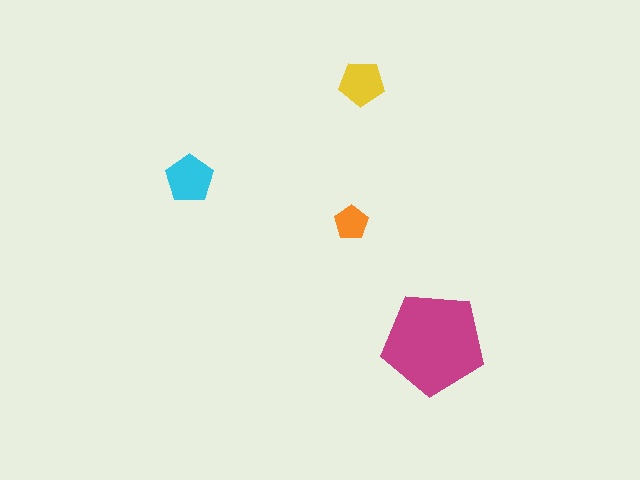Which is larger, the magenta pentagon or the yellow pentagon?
The magenta one.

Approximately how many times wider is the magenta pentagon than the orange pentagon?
About 3 times wider.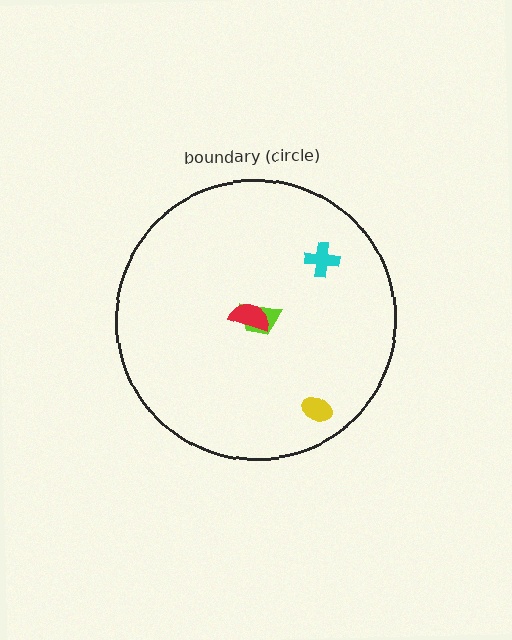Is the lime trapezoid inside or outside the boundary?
Inside.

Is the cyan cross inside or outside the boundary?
Inside.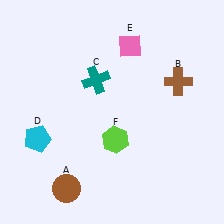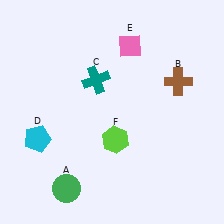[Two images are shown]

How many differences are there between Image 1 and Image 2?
There is 1 difference between the two images.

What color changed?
The circle (A) changed from brown in Image 1 to green in Image 2.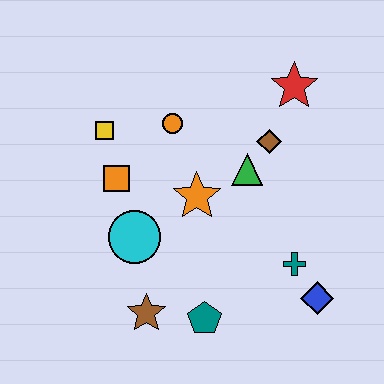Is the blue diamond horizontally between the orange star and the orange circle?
No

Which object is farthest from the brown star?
The red star is farthest from the brown star.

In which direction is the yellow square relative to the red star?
The yellow square is to the left of the red star.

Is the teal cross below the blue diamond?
No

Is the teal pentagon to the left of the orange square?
No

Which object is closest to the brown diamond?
The green triangle is closest to the brown diamond.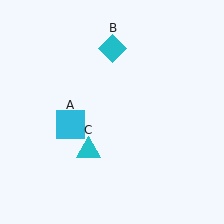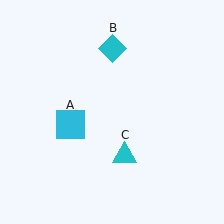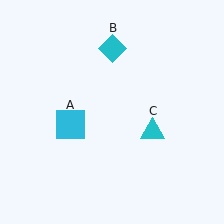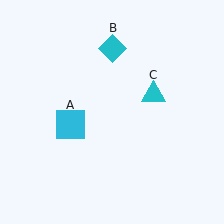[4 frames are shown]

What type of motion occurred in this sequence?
The cyan triangle (object C) rotated counterclockwise around the center of the scene.